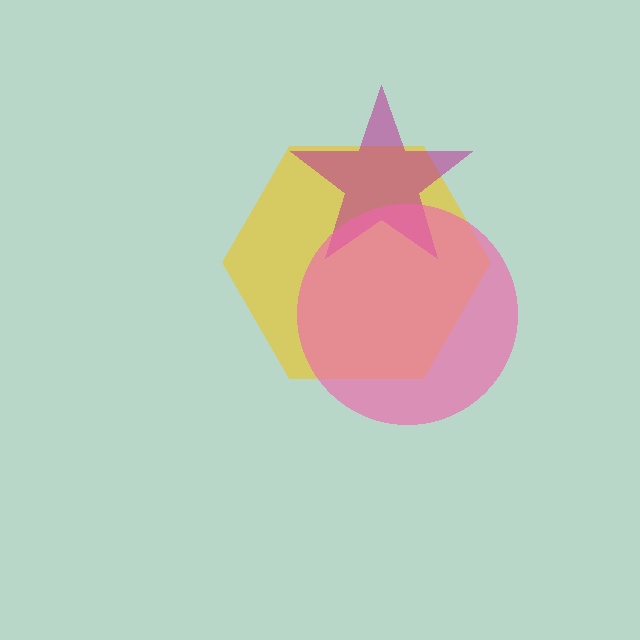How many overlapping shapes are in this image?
There are 3 overlapping shapes in the image.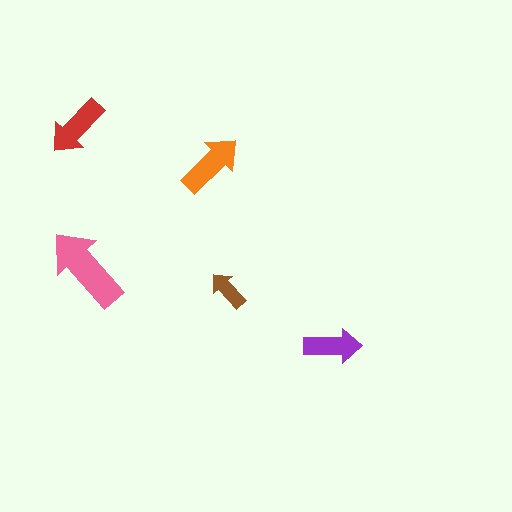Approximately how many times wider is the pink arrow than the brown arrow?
About 2 times wider.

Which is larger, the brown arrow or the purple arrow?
The purple one.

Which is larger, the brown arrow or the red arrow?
The red one.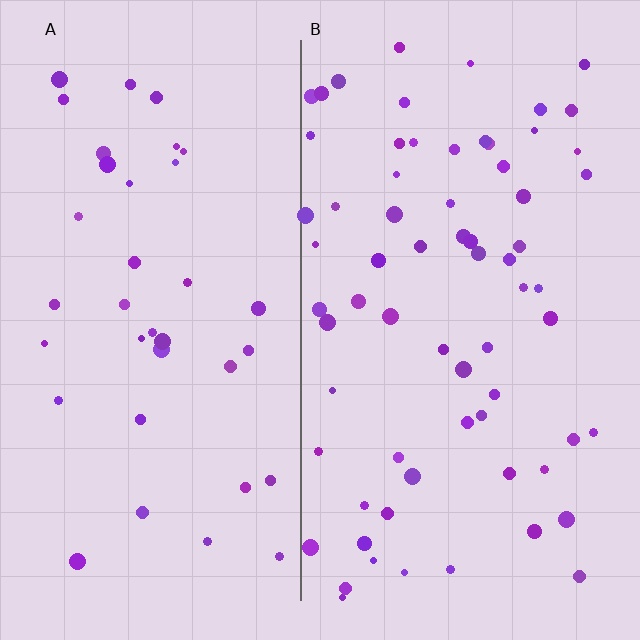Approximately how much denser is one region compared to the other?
Approximately 1.8× — region B over region A.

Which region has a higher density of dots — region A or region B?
B (the right).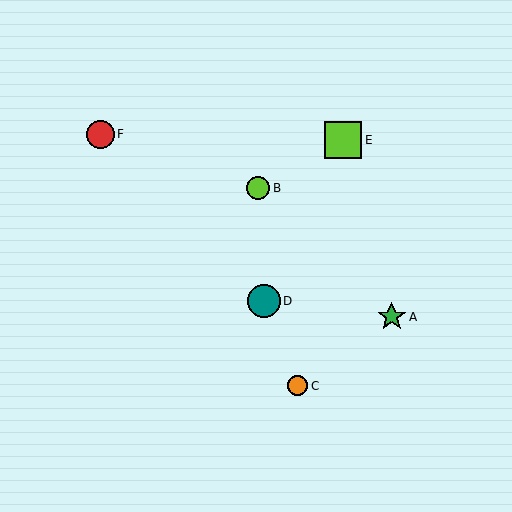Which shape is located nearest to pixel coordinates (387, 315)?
The green star (labeled A) at (392, 317) is nearest to that location.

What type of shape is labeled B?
Shape B is a lime circle.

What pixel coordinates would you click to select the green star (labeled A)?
Click at (392, 317) to select the green star A.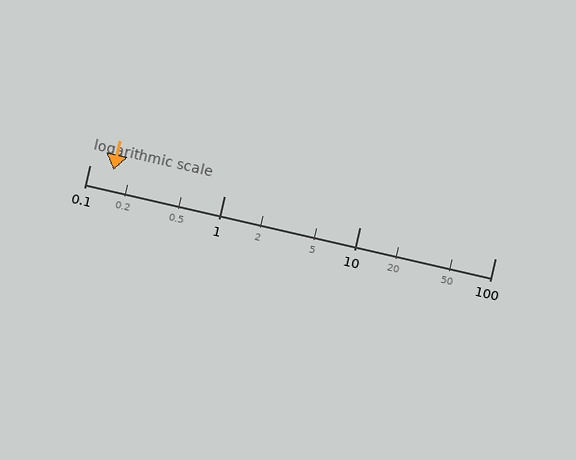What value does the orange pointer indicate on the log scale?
The pointer indicates approximately 0.15.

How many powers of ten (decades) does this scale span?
The scale spans 3 decades, from 0.1 to 100.